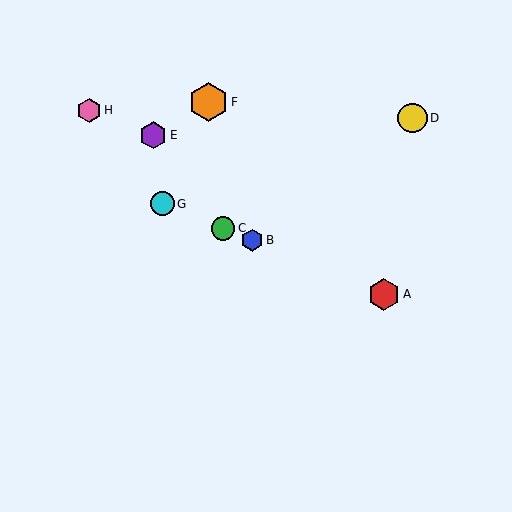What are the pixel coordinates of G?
Object G is at (162, 204).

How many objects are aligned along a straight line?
4 objects (A, B, C, G) are aligned along a straight line.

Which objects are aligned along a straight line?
Objects A, B, C, G are aligned along a straight line.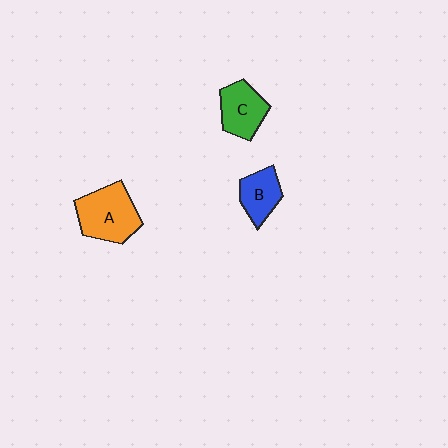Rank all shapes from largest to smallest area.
From largest to smallest: A (orange), C (green), B (blue).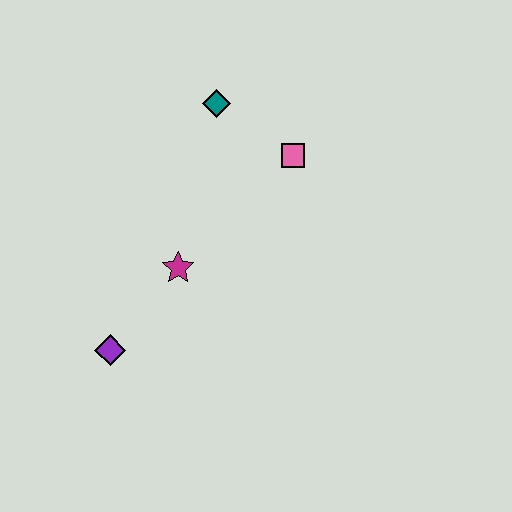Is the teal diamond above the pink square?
Yes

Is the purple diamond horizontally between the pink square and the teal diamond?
No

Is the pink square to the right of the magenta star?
Yes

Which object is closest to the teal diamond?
The pink square is closest to the teal diamond.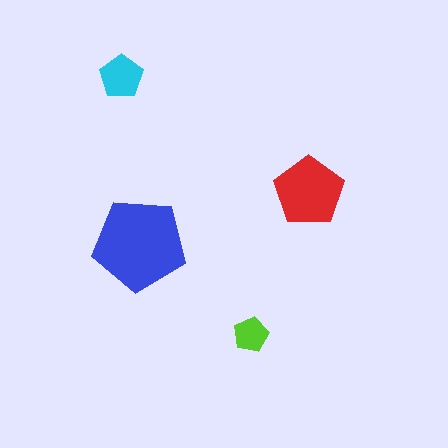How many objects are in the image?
There are 4 objects in the image.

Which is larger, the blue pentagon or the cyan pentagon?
The blue one.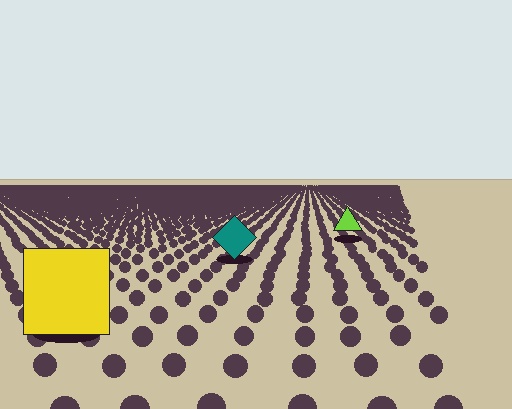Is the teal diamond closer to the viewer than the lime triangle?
Yes. The teal diamond is closer — you can tell from the texture gradient: the ground texture is coarser near it.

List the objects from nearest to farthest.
From nearest to farthest: the yellow square, the teal diamond, the lime triangle.